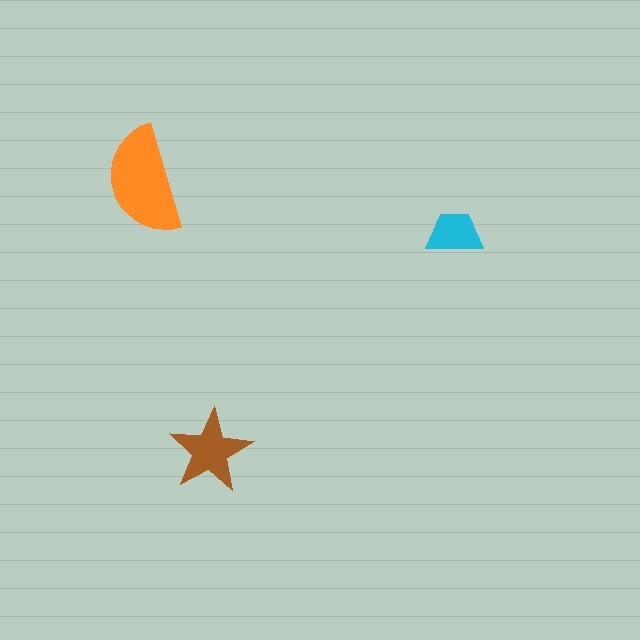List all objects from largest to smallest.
The orange semicircle, the brown star, the cyan trapezoid.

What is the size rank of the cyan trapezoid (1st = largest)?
3rd.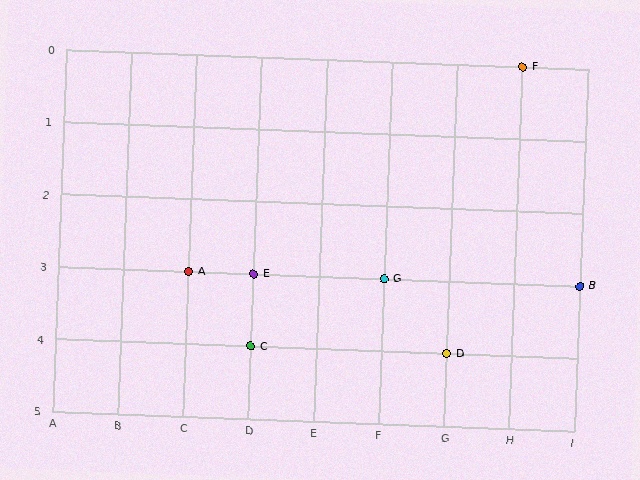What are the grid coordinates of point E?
Point E is at grid coordinates (D, 3).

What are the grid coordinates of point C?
Point C is at grid coordinates (D, 4).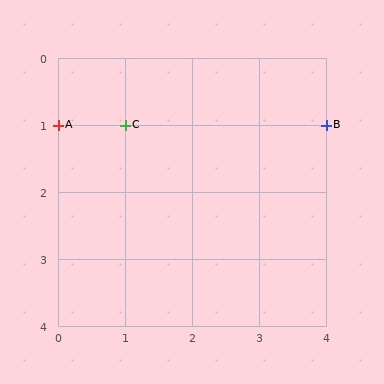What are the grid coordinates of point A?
Point A is at grid coordinates (0, 1).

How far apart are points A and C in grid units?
Points A and C are 1 column apart.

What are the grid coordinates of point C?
Point C is at grid coordinates (1, 1).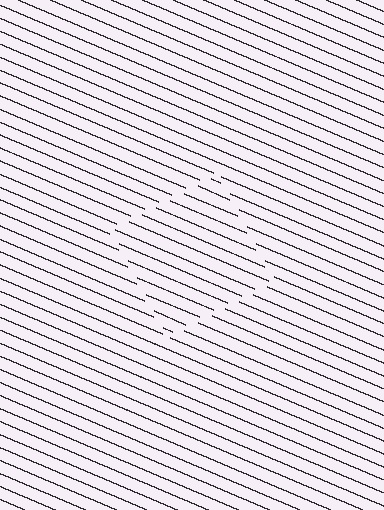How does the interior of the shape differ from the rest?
The interior of the shape contains the same grating, shifted by half a period — the contour is defined by the phase discontinuity where line-ends from the inner and outer gratings abut.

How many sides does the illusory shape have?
4 sides — the line-ends trace a square.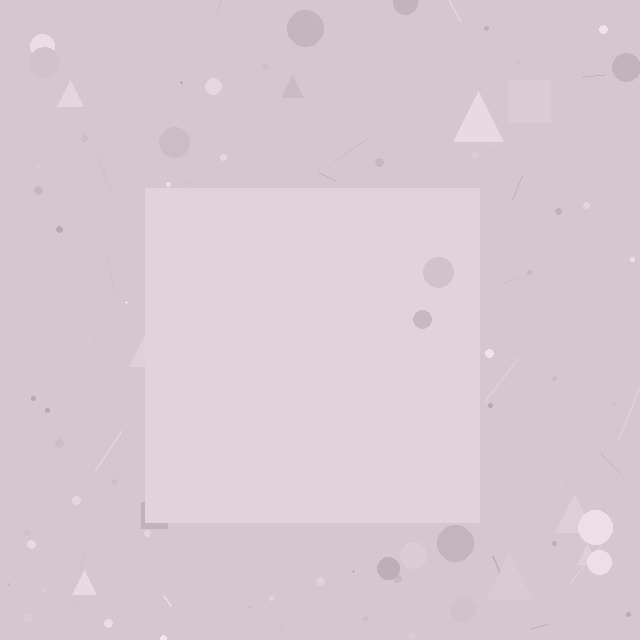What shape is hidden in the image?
A square is hidden in the image.